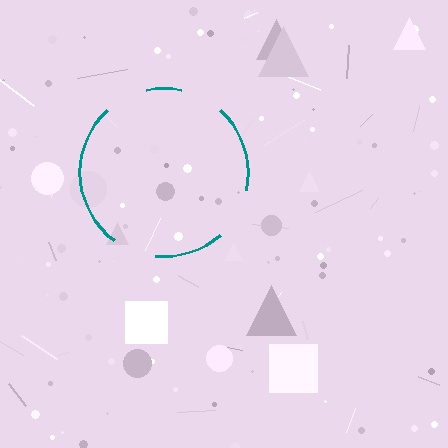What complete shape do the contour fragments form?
The contour fragments form a circle.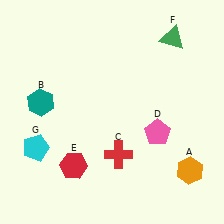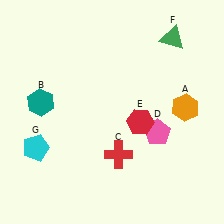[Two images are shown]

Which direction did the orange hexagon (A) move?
The orange hexagon (A) moved up.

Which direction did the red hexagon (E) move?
The red hexagon (E) moved right.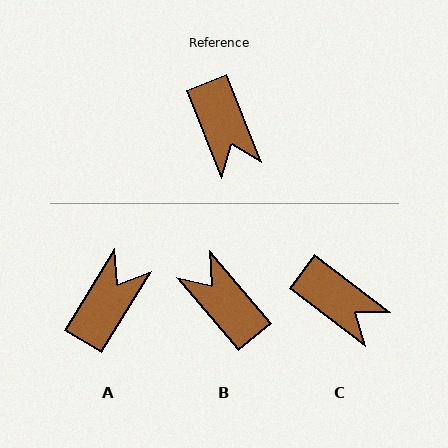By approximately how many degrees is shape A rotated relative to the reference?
Approximately 127 degrees counter-clockwise.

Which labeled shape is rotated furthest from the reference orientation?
B, about 162 degrees away.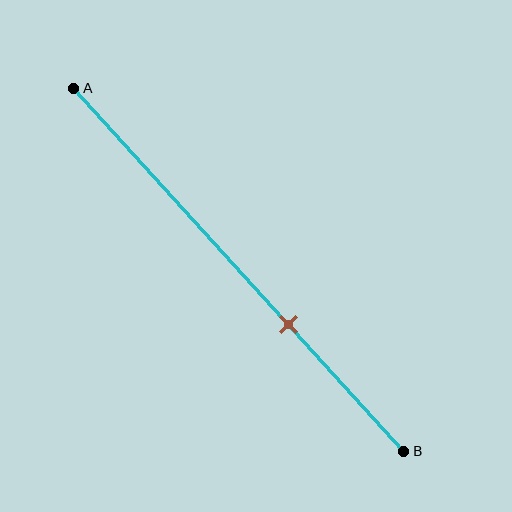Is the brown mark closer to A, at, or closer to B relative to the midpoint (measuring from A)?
The brown mark is closer to point B than the midpoint of segment AB.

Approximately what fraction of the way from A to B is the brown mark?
The brown mark is approximately 65% of the way from A to B.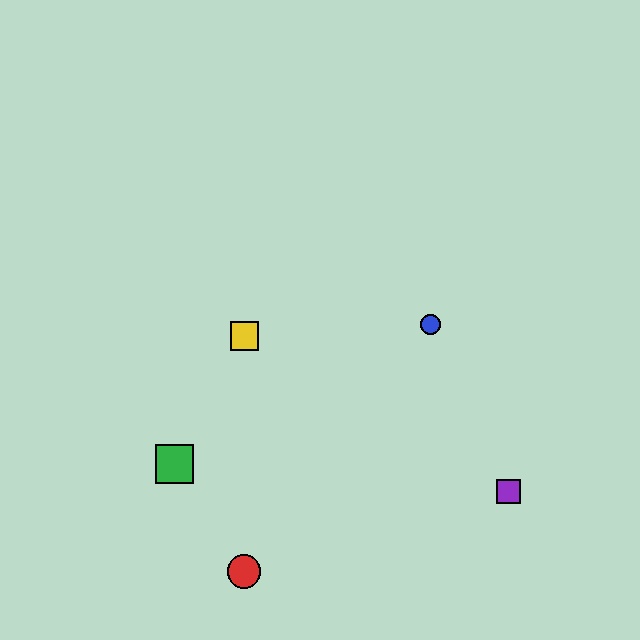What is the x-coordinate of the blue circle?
The blue circle is at x≈431.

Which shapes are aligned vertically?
The red circle, the yellow square are aligned vertically.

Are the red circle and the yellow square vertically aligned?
Yes, both are at x≈244.